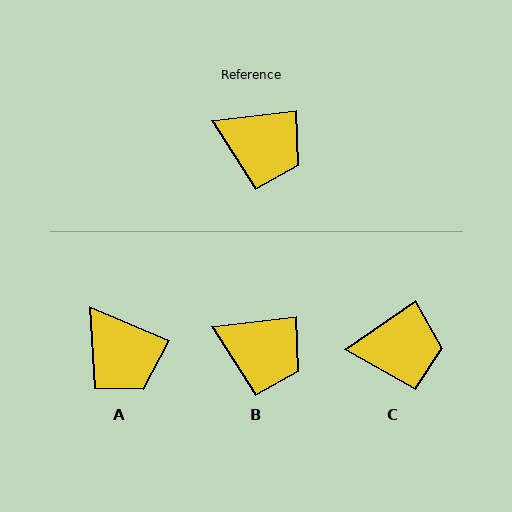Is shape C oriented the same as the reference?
No, it is off by about 28 degrees.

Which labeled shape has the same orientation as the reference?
B.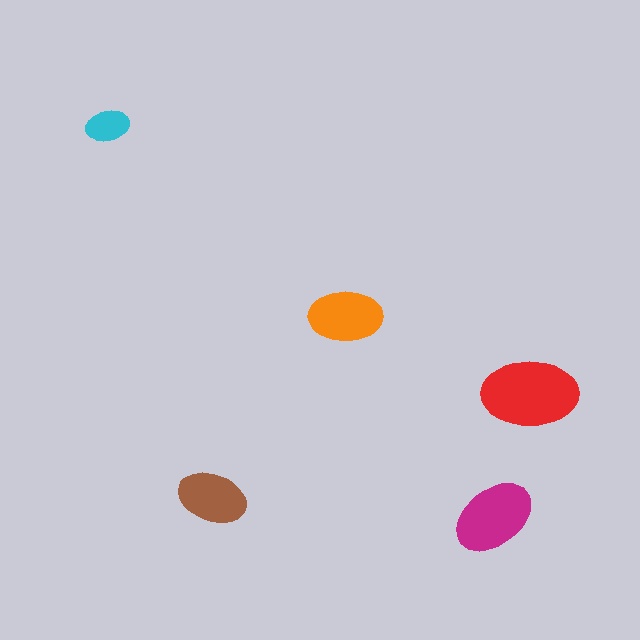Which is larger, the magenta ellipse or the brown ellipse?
The magenta one.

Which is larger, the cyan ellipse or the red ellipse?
The red one.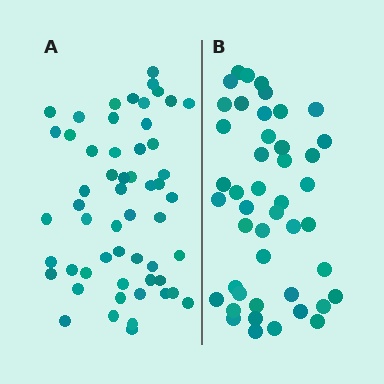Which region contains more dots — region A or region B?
Region A (the left region) has more dots.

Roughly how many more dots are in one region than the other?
Region A has roughly 10 or so more dots than region B.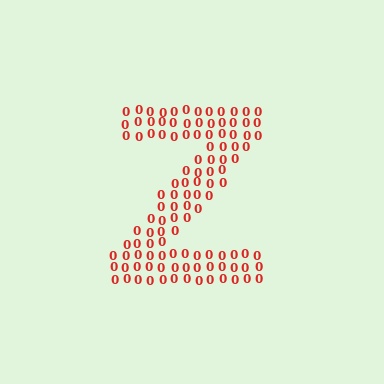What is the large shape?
The large shape is the letter Z.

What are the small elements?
The small elements are digit 0's.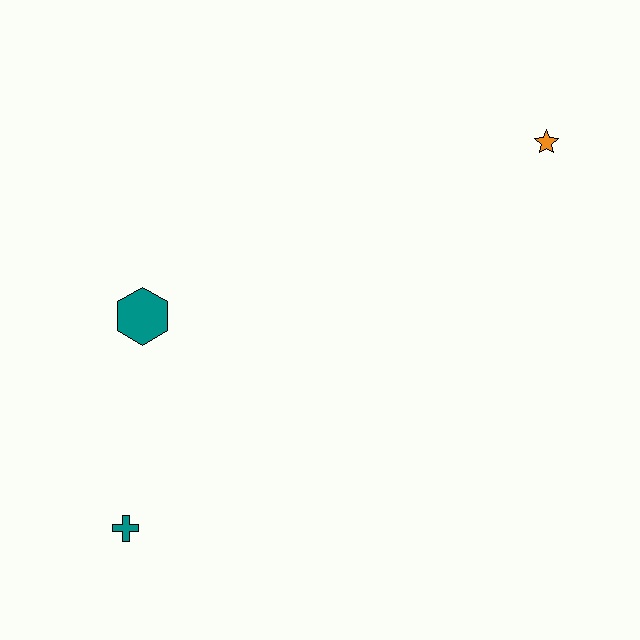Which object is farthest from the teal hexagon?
The orange star is farthest from the teal hexagon.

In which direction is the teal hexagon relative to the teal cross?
The teal hexagon is above the teal cross.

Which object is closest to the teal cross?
The teal hexagon is closest to the teal cross.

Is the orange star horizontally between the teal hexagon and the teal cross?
No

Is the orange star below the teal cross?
No